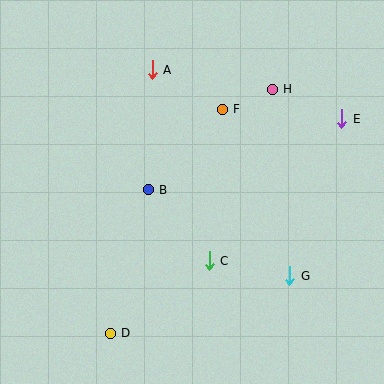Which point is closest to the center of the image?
Point B at (148, 190) is closest to the center.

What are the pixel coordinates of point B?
Point B is at (148, 190).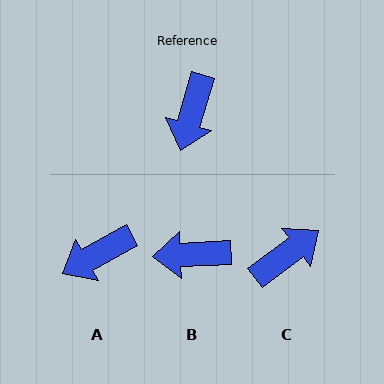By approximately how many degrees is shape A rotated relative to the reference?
Approximately 44 degrees clockwise.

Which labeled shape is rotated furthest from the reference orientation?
C, about 143 degrees away.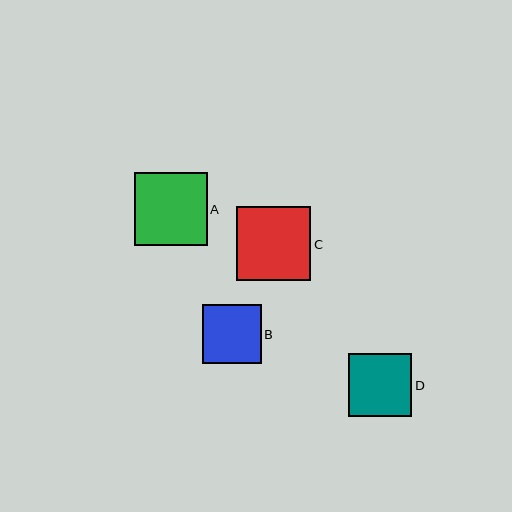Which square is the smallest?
Square B is the smallest with a size of approximately 58 pixels.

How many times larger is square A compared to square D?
Square A is approximately 1.2 times the size of square D.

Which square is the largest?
Square C is the largest with a size of approximately 74 pixels.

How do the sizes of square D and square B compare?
Square D and square B are approximately the same size.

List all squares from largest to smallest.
From largest to smallest: C, A, D, B.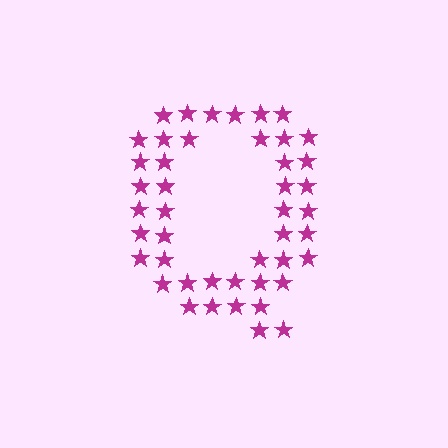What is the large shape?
The large shape is the letter Q.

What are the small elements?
The small elements are stars.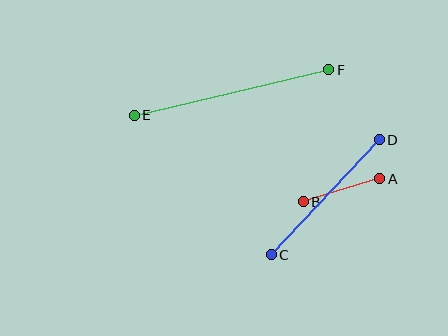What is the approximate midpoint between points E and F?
The midpoint is at approximately (231, 92) pixels.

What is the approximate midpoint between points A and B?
The midpoint is at approximately (342, 190) pixels.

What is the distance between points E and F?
The distance is approximately 200 pixels.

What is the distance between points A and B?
The distance is approximately 80 pixels.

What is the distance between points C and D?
The distance is approximately 158 pixels.